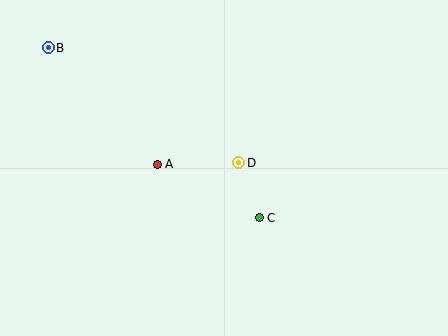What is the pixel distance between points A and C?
The distance between A and C is 115 pixels.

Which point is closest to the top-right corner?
Point D is closest to the top-right corner.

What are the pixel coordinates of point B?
Point B is at (48, 48).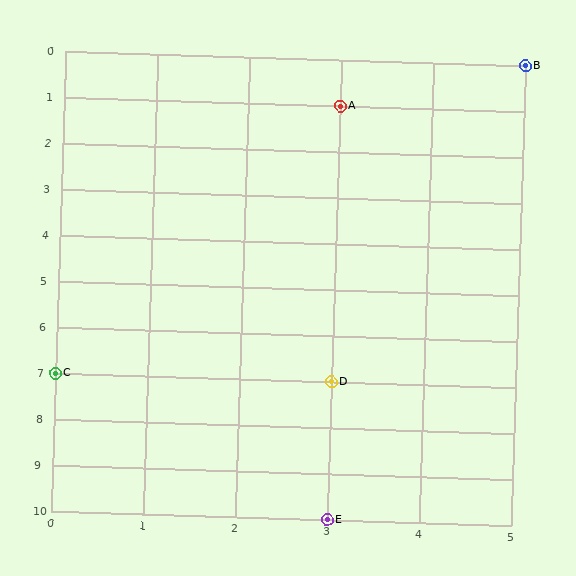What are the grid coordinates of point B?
Point B is at grid coordinates (5, 0).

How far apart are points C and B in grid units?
Points C and B are 5 columns and 7 rows apart (about 8.6 grid units diagonally).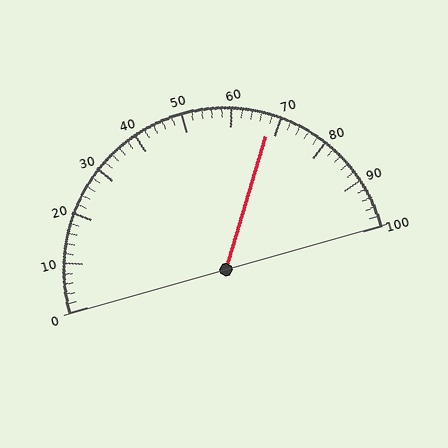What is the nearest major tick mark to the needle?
The nearest major tick mark is 70.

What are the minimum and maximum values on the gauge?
The gauge ranges from 0 to 100.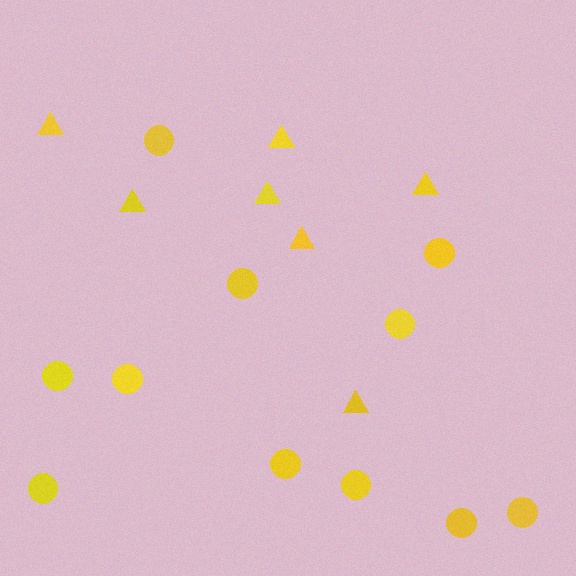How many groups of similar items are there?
There are 2 groups: one group of triangles (7) and one group of circles (11).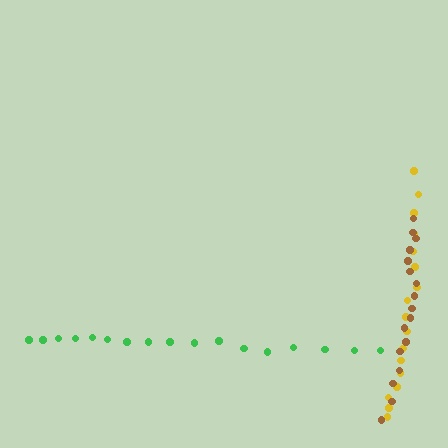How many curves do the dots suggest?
There are 3 distinct paths.